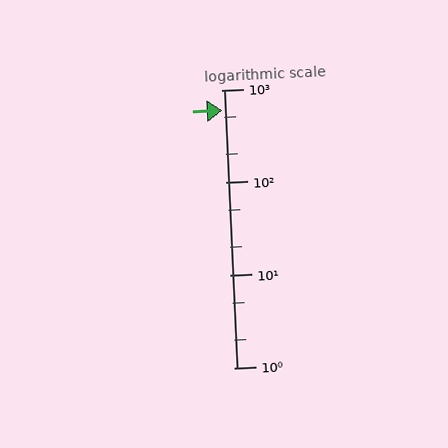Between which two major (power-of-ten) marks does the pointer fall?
The pointer is between 100 and 1000.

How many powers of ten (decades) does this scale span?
The scale spans 3 decades, from 1 to 1000.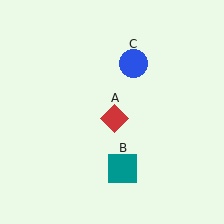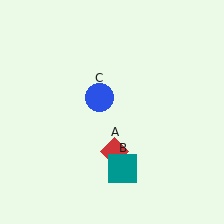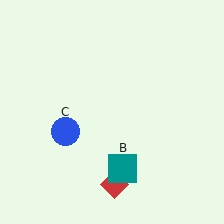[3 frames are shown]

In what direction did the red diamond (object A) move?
The red diamond (object A) moved down.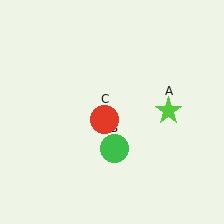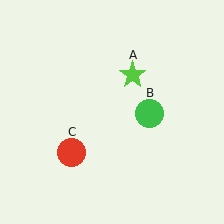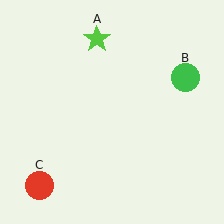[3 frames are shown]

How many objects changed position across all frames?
3 objects changed position: lime star (object A), green circle (object B), red circle (object C).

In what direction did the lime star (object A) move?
The lime star (object A) moved up and to the left.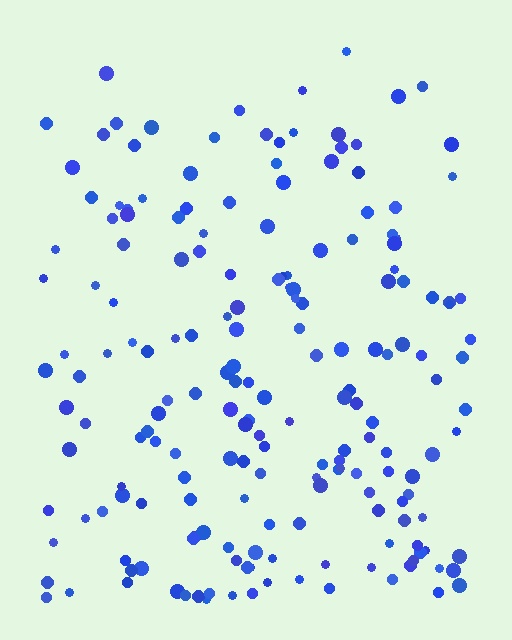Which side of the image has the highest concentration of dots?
The bottom.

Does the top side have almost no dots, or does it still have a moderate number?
Still a moderate number, just noticeably fewer than the bottom.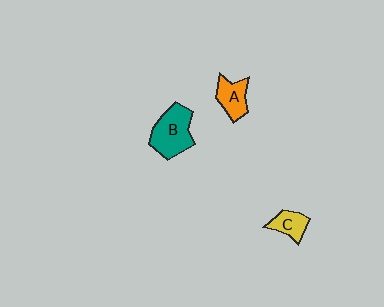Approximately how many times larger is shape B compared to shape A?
Approximately 1.6 times.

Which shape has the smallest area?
Shape C (yellow).